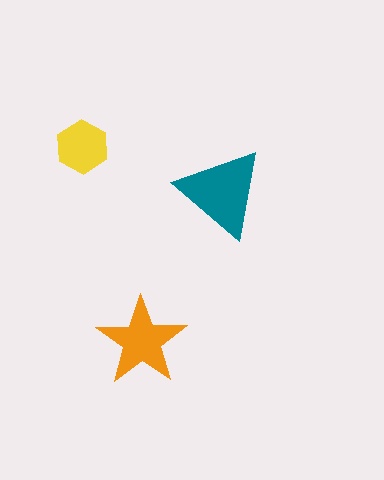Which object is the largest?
The teal triangle.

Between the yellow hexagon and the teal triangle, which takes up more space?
The teal triangle.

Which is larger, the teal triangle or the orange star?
The teal triangle.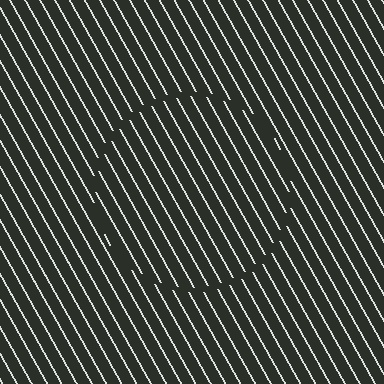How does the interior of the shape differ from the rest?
The interior of the shape contains the same grating, shifted by half a period — the contour is defined by the phase discontinuity where line-ends from the inner and outer gratings abut.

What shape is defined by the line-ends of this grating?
An illusory circle. The interior of the shape contains the same grating, shifted by half a period — the contour is defined by the phase discontinuity where line-ends from the inner and outer gratings abut.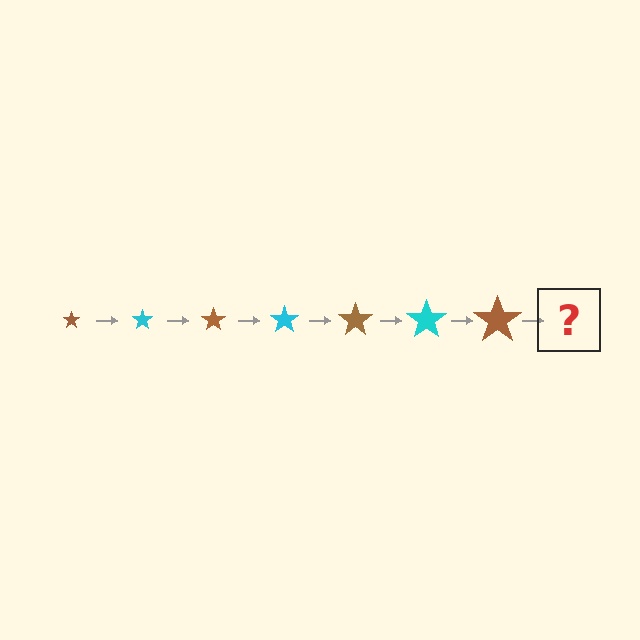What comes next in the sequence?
The next element should be a cyan star, larger than the previous one.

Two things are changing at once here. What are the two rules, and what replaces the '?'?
The two rules are that the star grows larger each step and the color cycles through brown and cyan. The '?' should be a cyan star, larger than the previous one.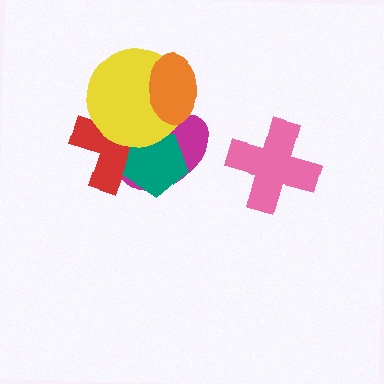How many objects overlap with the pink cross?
0 objects overlap with the pink cross.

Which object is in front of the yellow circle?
The orange ellipse is in front of the yellow circle.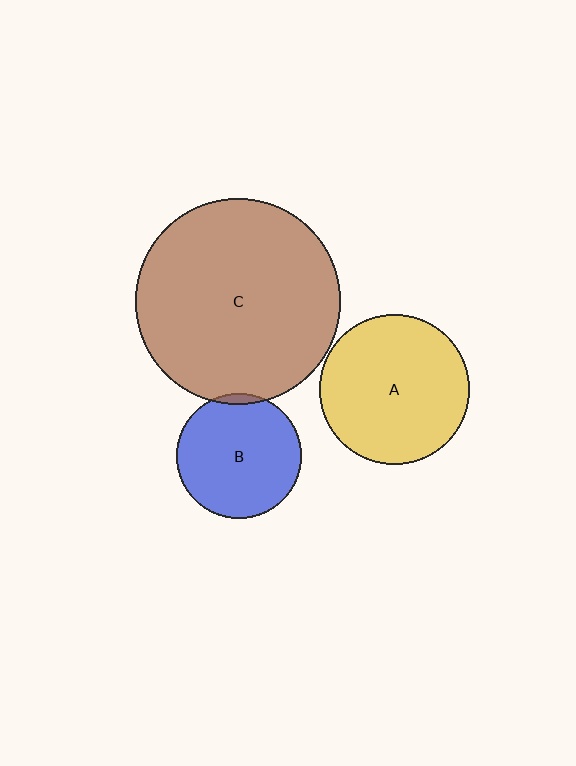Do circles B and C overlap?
Yes.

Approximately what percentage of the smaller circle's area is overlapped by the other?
Approximately 5%.